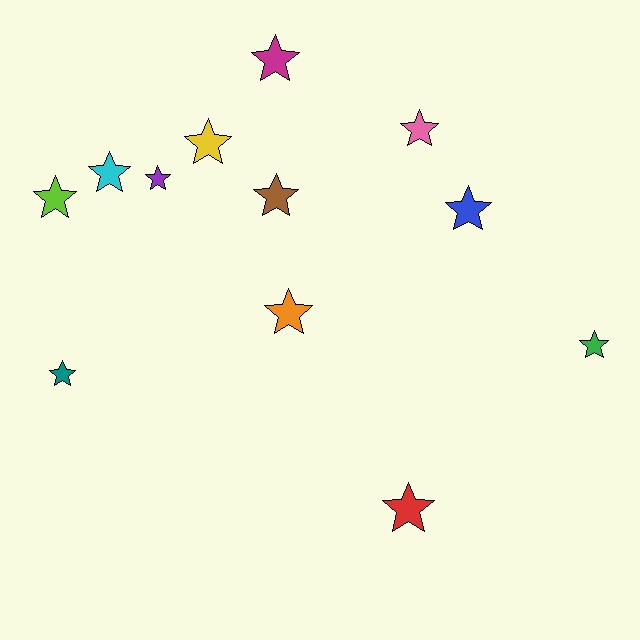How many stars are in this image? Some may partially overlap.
There are 12 stars.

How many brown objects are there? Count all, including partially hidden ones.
There is 1 brown object.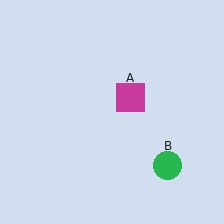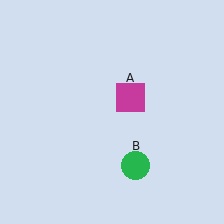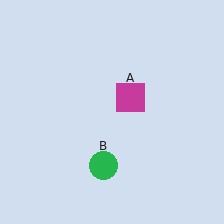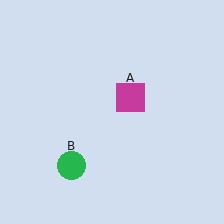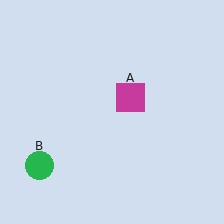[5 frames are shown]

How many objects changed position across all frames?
1 object changed position: green circle (object B).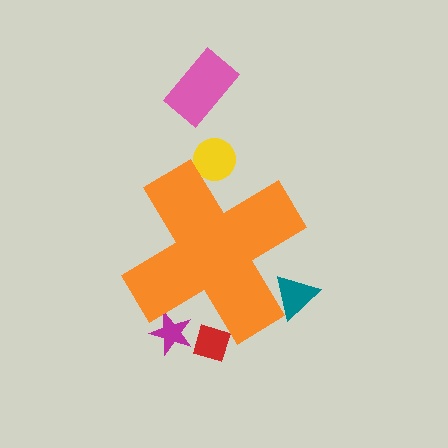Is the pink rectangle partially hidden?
No, the pink rectangle is fully visible.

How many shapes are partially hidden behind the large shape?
4 shapes are partially hidden.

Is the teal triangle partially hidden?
Yes, the teal triangle is partially hidden behind the orange cross.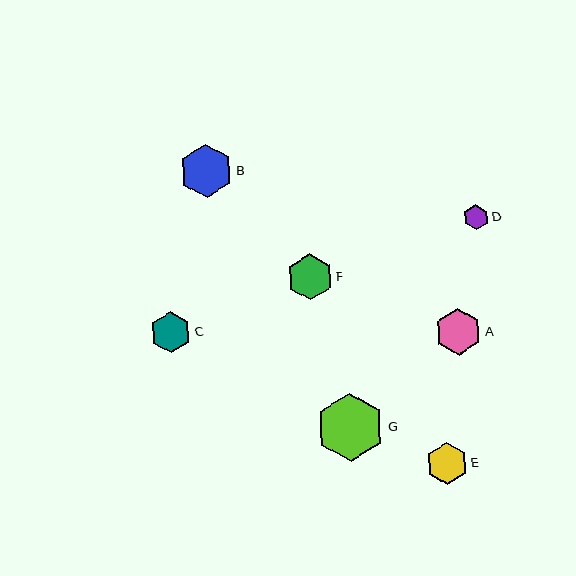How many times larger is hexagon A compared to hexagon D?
Hexagon A is approximately 1.9 times the size of hexagon D.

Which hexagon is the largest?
Hexagon G is the largest with a size of approximately 68 pixels.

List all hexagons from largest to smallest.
From largest to smallest: G, B, A, F, E, C, D.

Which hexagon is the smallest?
Hexagon D is the smallest with a size of approximately 25 pixels.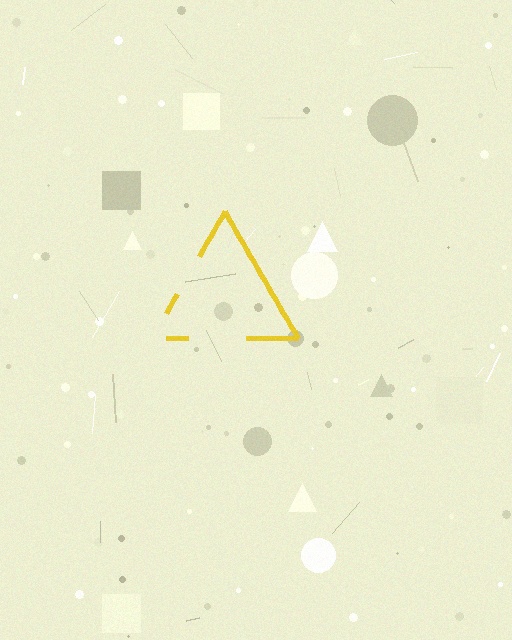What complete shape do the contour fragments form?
The contour fragments form a triangle.